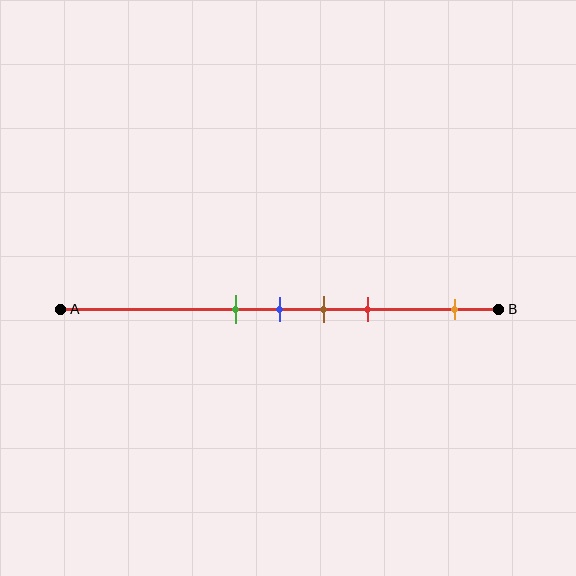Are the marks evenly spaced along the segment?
No, the marks are not evenly spaced.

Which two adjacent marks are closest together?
The green and blue marks are the closest adjacent pair.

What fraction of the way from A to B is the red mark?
The red mark is approximately 70% (0.7) of the way from A to B.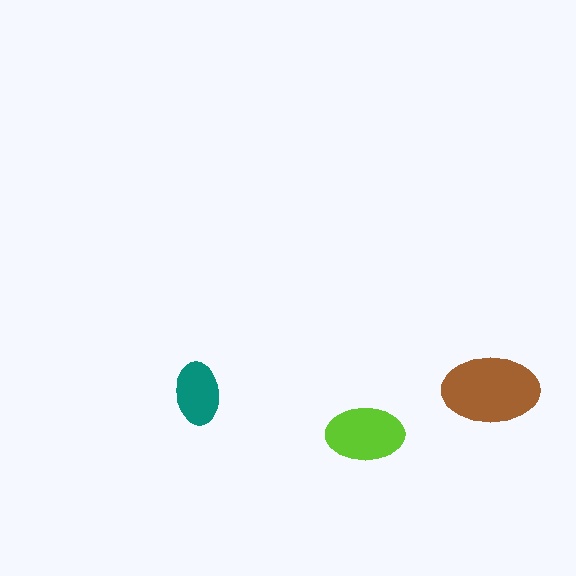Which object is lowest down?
The lime ellipse is bottommost.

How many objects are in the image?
There are 3 objects in the image.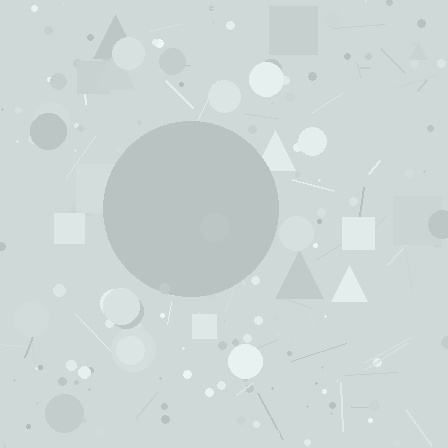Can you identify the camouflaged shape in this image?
The camouflaged shape is a circle.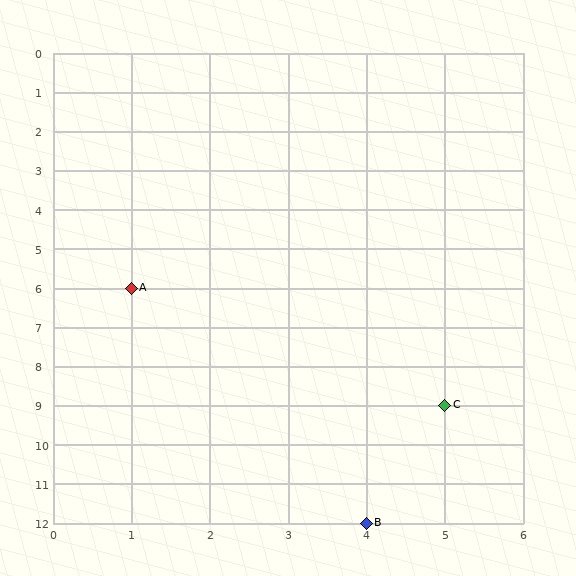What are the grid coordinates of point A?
Point A is at grid coordinates (1, 6).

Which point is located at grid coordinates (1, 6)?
Point A is at (1, 6).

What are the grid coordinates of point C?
Point C is at grid coordinates (5, 9).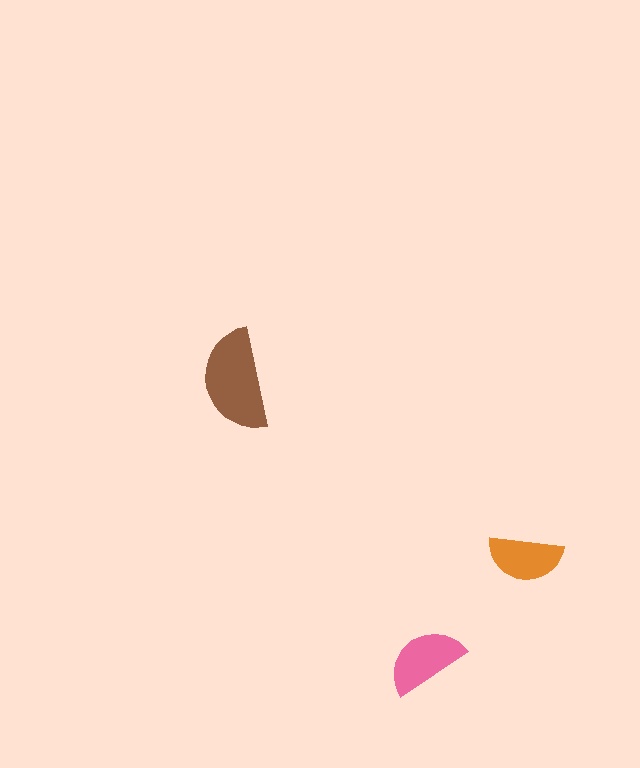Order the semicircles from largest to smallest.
the brown one, the pink one, the orange one.